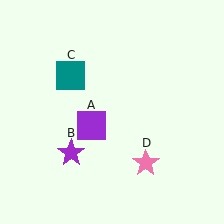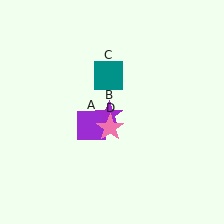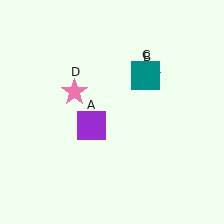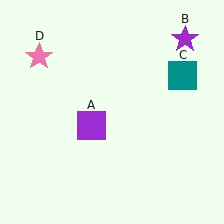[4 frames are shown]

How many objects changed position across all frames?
3 objects changed position: purple star (object B), teal square (object C), pink star (object D).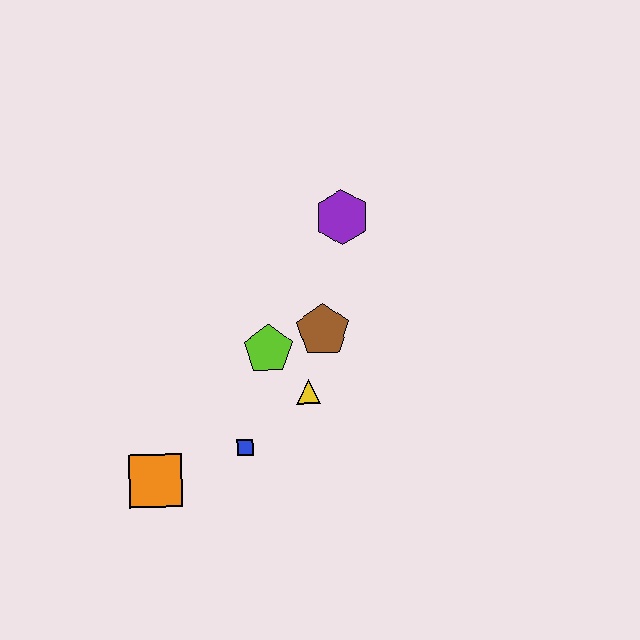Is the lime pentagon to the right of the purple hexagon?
No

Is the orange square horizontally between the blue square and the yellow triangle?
No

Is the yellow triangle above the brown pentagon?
No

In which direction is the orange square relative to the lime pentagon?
The orange square is below the lime pentagon.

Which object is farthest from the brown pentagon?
The orange square is farthest from the brown pentagon.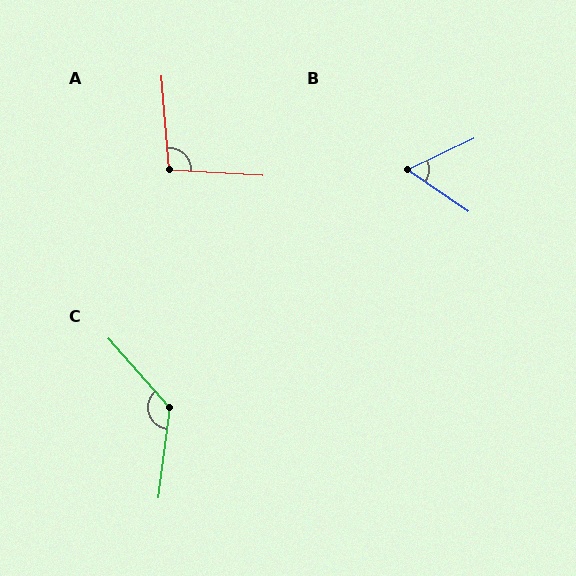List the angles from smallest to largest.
B (60°), A (98°), C (131°).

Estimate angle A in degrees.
Approximately 98 degrees.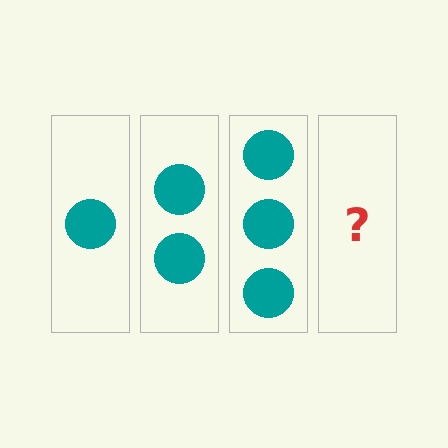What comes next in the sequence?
The next element should be 4 circles.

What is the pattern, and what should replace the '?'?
The pattern is that each step adds one more circle. The '?' should be 4 circles.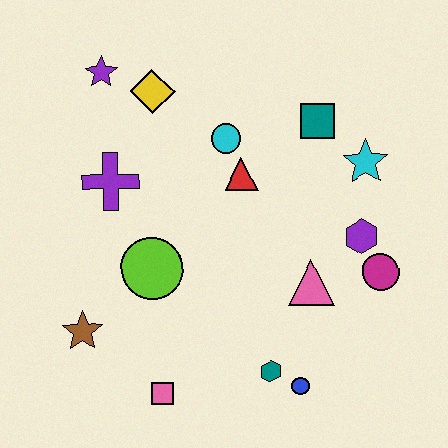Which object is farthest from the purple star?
The blue circle is farthest from the purple star.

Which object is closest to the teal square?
The cyan star is closest to the teal square.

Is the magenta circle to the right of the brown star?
Yes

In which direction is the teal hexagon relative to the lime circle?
The teal hexagon is to the right of the lime circle.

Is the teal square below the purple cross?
No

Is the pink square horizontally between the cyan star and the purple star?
Yes